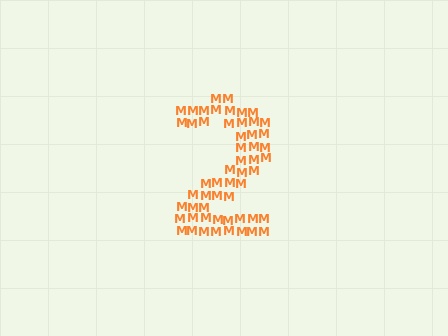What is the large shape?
The large shape is the digit 2.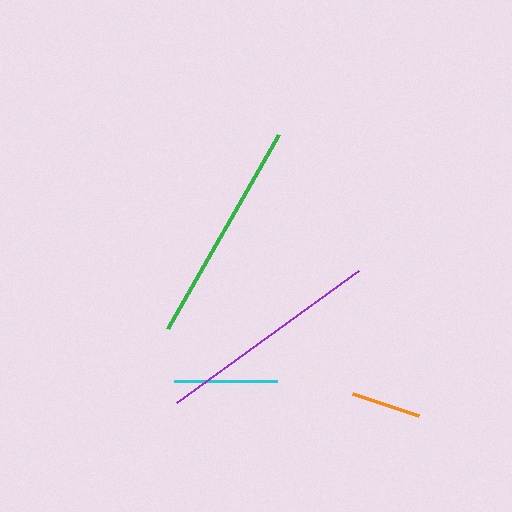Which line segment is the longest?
The purple line is the longest at approximately 225 pixels.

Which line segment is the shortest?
The orange line is the shortest at approximately 70 pixels.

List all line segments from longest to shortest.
From longest to shortest: purple, green, cyan, orange.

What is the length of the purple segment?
The purple segment is approximately 225 pixels long.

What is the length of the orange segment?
The orange segment is approximately 70 pixels long.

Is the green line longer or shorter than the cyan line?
The green line is longer than the cyan line.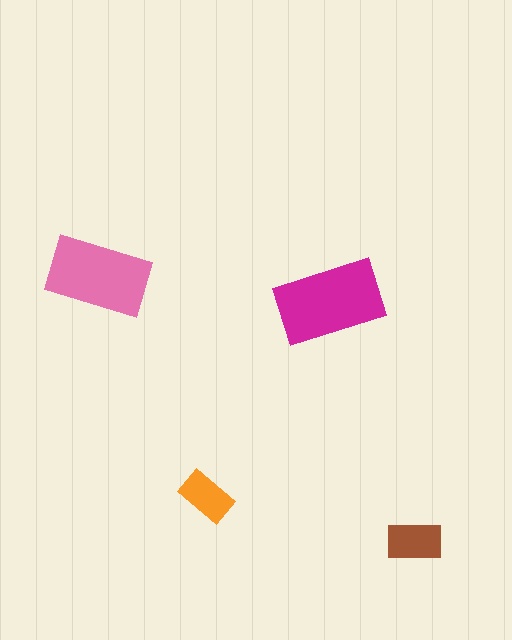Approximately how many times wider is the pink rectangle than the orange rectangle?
About 2 times wider.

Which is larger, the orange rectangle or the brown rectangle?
The brown one.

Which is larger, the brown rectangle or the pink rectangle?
The pink one.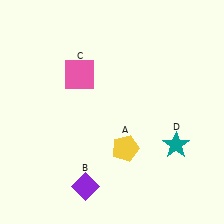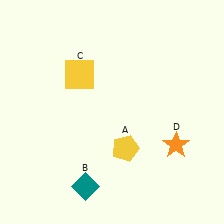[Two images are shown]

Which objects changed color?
B changed from purple to teal. C changed from pink to yellow. D changed from teal to orange.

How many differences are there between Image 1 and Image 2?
There are 3 differences between the two images.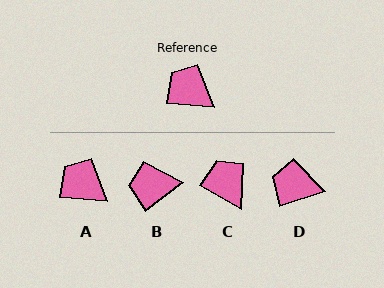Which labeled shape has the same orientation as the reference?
A.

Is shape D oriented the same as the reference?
No, it is off by about 24 degrees.